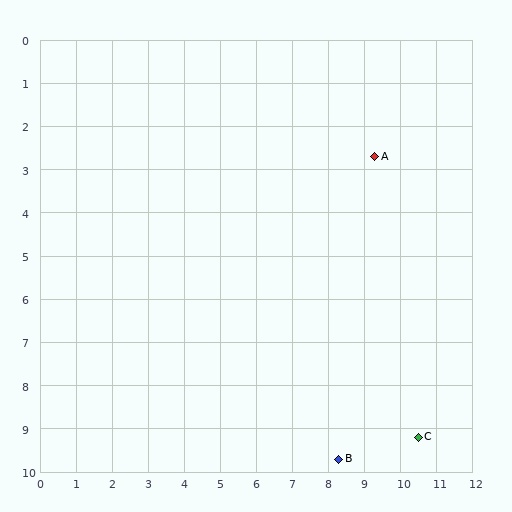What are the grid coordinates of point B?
Point B is at approximately (8.3, 9.7).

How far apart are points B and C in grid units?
Points B and C are about 2.3 grid units apart.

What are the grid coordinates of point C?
Point C is at approximately (10.5, 9.2).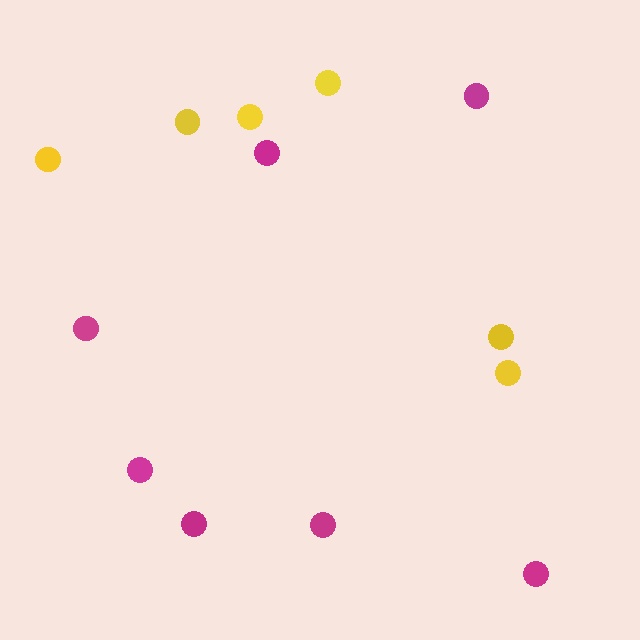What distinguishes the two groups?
There are 2 groups: one group of yellow circles (6) and one group of magenta circles (7).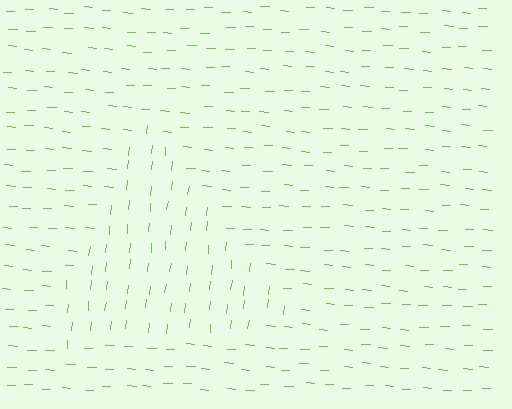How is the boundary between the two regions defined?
The boundary is defined purely by a change in line orientation (approximately 87 degrees difference). All lines are the same color and thickness.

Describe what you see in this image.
The image is filled with small lime line segments. A triangle region in the image has lines oriented differently from the surrounding lines, creating a visible texture boundary.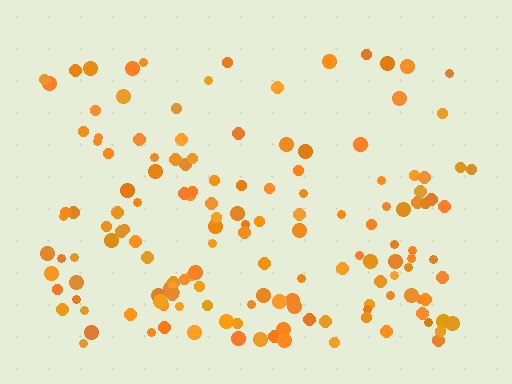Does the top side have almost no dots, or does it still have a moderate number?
Still a moderate number, just noticeably fewer than the bottom.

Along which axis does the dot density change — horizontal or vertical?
Vertical.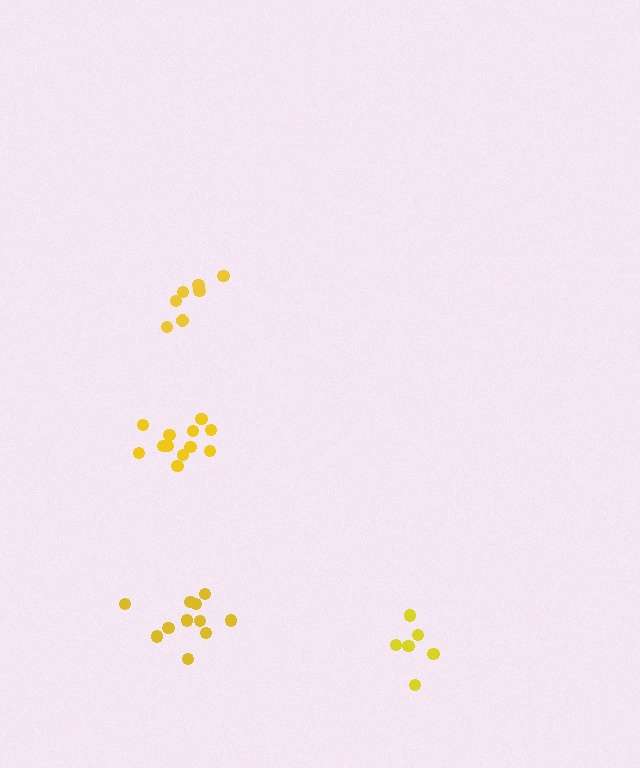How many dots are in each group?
Group 1: 11 dots, Group 2: 7 dots, Group 3: 6 dots, Group 4: 12 dots (36 total).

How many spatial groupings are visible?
There are 4 spatial groupings.